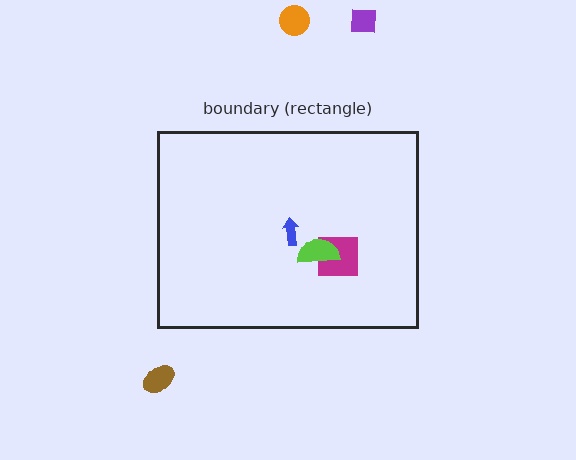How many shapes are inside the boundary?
3 inside, 3 outside.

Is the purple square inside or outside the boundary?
Outside.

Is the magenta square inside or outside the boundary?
Inside.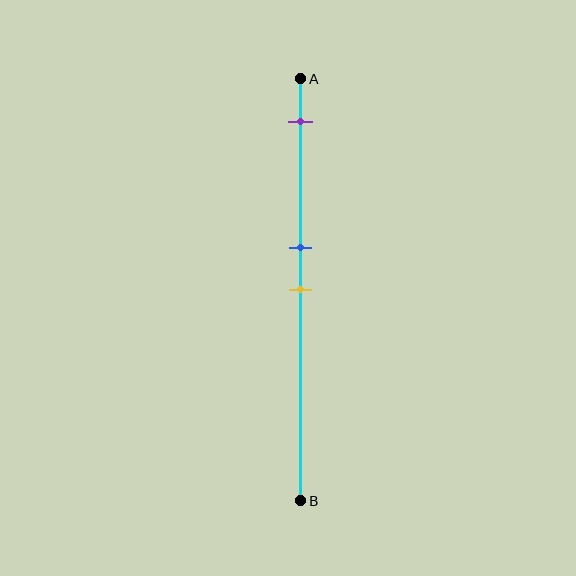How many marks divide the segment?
There are 3 marks dividing the segment.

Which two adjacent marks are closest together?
The blue and yellow marks are the closest adjacent pair.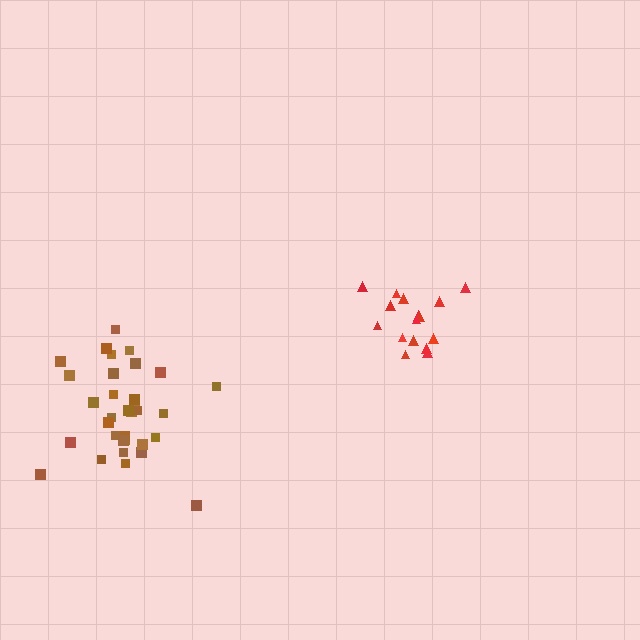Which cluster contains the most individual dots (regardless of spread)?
Brown (35).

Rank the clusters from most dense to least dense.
brown, red.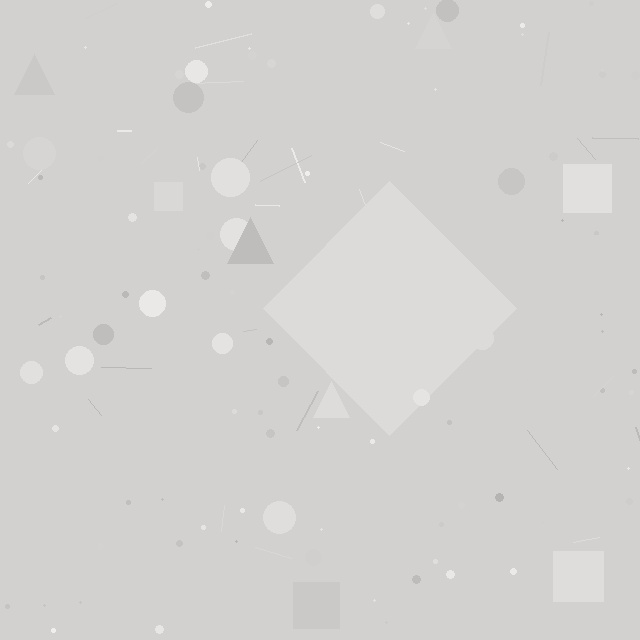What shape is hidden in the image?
A diamond is hidden in the image.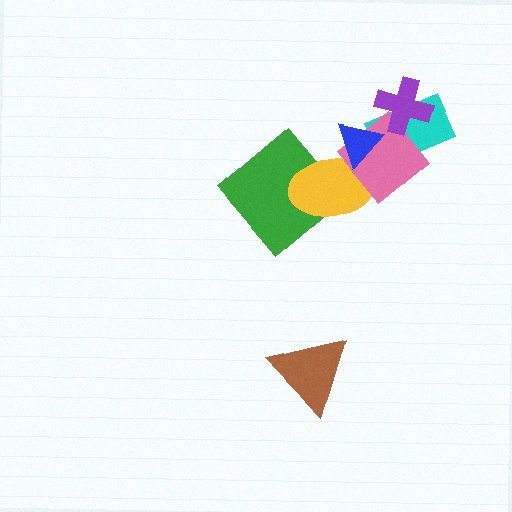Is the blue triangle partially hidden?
No, no other shape covers it.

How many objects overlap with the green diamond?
1 object overlaps with the green diamond.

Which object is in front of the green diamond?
The yellow ellipse is in front of the green diamond.